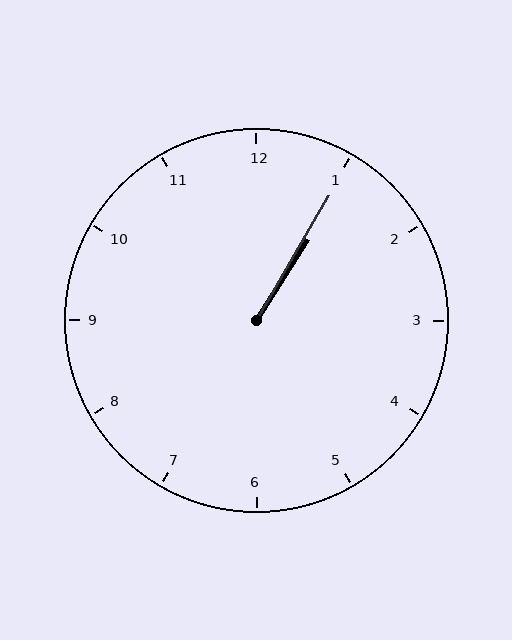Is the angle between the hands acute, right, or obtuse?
It is acute.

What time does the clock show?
1:05.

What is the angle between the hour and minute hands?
Approximately 2 degrees.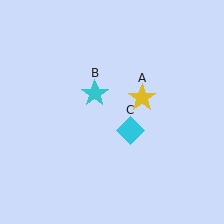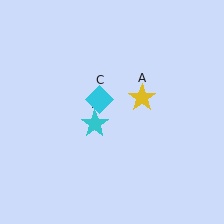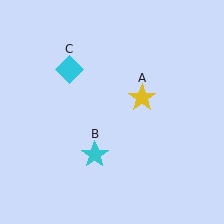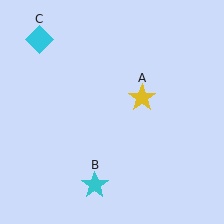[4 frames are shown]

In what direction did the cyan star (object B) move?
The cyan star (object B) moved down.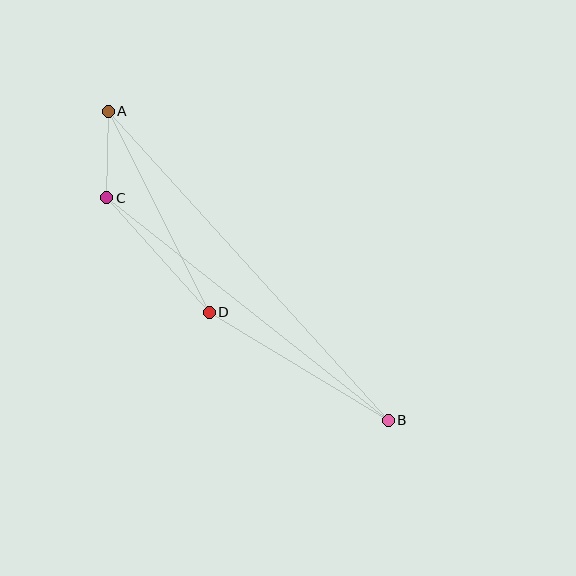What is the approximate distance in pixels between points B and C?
The distance between B and C is approximately 359 pixels.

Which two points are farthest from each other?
Points A and B are farthest from each other.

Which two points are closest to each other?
Points A and C are closest to each other.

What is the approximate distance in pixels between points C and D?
The distance between C and D is approximately 154 pixels.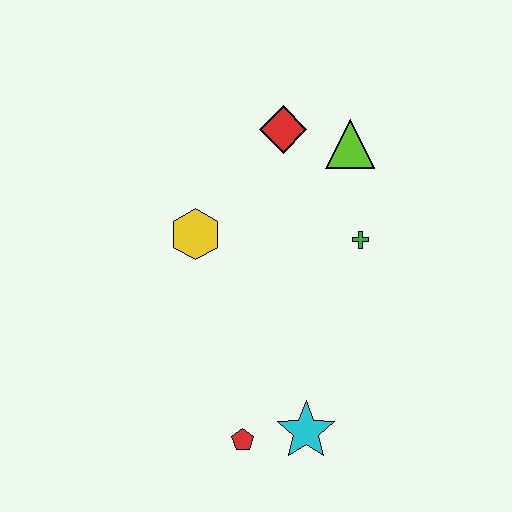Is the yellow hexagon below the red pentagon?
No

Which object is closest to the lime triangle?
The red diamond is closest to the lime triangle.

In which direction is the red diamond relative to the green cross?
The red diamond is above the green cross.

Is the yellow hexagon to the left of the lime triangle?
Yes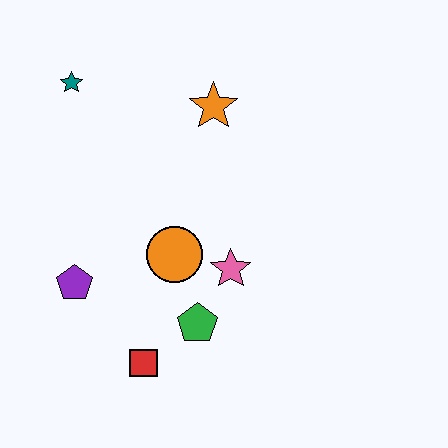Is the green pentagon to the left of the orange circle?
No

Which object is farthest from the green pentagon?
The teal star is farthest from the green pentagon.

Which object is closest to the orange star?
The teal star is closest to the orange star.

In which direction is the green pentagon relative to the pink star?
The green pentagon is below the pink star.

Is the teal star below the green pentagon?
No